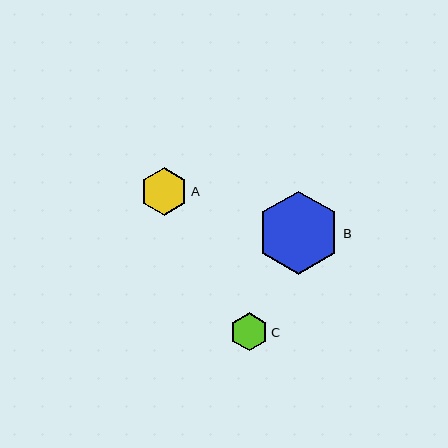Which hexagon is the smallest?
Hexagon C is the smallest with a size of approximately 38 pixels.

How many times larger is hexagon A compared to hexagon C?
Hexagon A is approximately 1.3 times the size of hexagon C.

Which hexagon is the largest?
Hexagon B is the largest with a size of approximately 83 pixels.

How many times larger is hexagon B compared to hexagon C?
Hexagon B is approximately 2.2 times the size of hexagon C.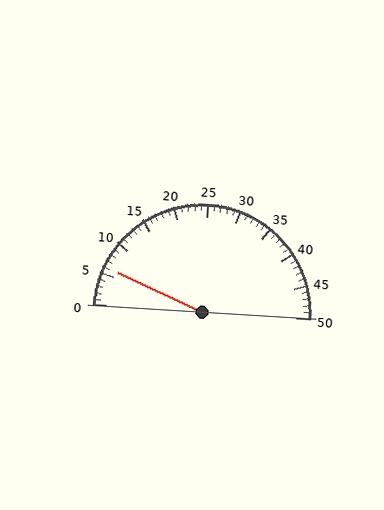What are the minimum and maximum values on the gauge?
The gauge ranges from 0 to 50.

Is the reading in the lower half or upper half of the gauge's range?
The reading is in the lower half of the range (0 to 50).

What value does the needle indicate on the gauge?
The needle indicates approximately 6.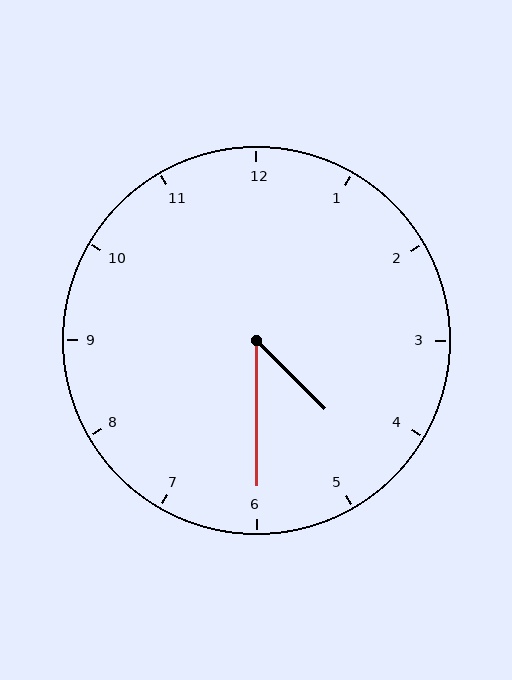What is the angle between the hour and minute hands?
Approximately 45 degrees.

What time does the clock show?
4:30.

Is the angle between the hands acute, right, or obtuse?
It is acute.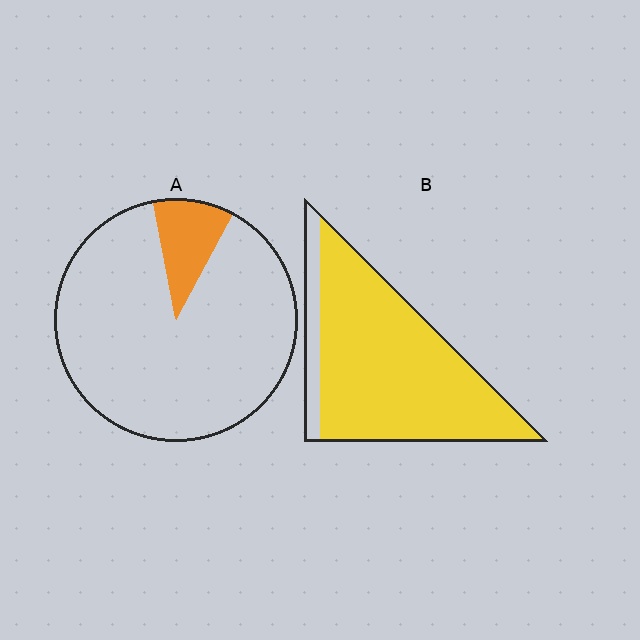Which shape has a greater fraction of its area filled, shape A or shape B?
Shape B.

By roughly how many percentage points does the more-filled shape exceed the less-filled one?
By roughly 75 percentage points (B over A).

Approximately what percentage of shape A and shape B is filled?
A is approximately 10% and B is approximately 85%.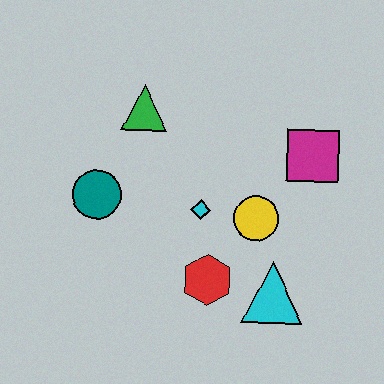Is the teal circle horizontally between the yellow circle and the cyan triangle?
No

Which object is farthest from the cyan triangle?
The green triangle is farthest from the cyan triangle.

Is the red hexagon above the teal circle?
No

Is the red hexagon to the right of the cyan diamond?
Yes